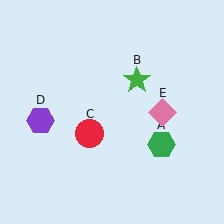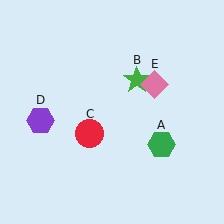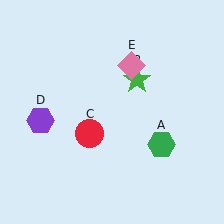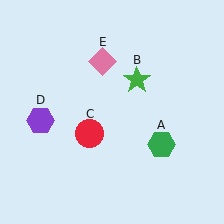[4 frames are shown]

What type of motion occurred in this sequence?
The pink diamond (object E) rotated counterclockwise around the center of the scene.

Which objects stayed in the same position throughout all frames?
Green hexagon (object A) and green star (object B) and red circle (object C) and purple hexagon (object D) remained stationary.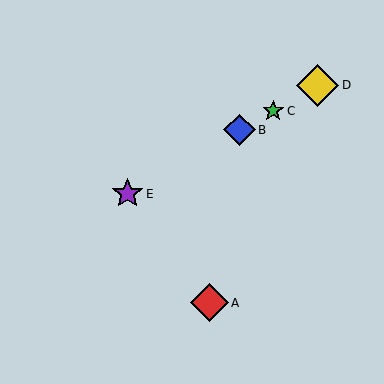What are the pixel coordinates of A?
Object A is at (209, 303).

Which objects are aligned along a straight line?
Objects B, C, D, E are aligned along a straight line.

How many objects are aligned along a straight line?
4 objects (B, C, D, E) are aligned along a straight line.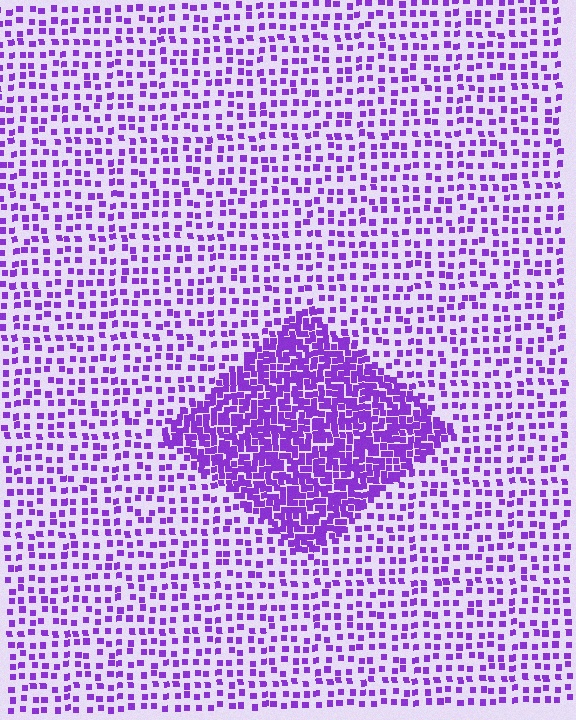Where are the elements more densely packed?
The elements are more densely packed inside the diamond boundary.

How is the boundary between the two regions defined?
The boundary is defined by a change in element density (approximately 2.6x ratio). All elements are the same color, size, and shape.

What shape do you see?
I see a diamond.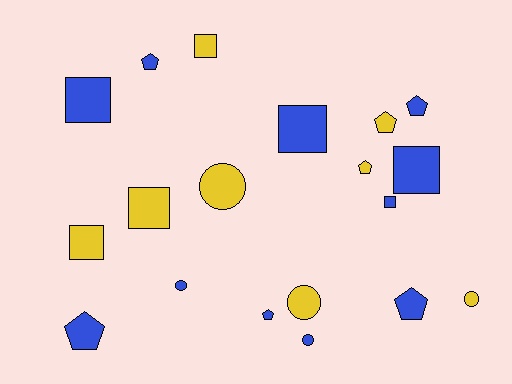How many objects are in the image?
There are 19 objects.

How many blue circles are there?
There are 2 blue circles.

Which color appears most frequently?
Blue, with 11 objects.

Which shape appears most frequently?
Square, with 7 objects.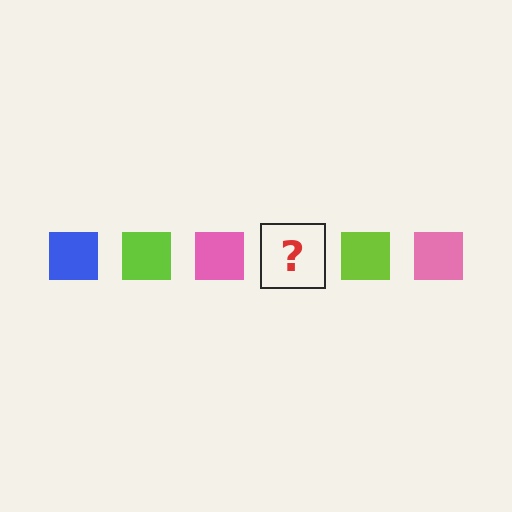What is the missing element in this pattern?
The missing element is a blue square.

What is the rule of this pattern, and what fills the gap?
The rule is that the pattern cycles through blue, lime, pink squares. The gap should be filled with a blue square.